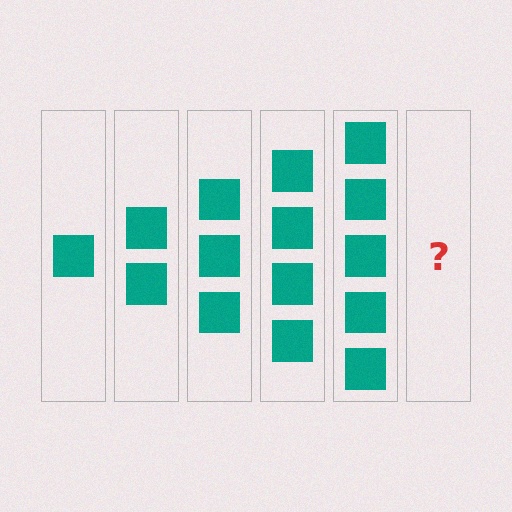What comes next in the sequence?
The next element should be 6 squares.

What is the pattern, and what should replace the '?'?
The pattern is that each step adds one more square. The '?' should be 6 squares.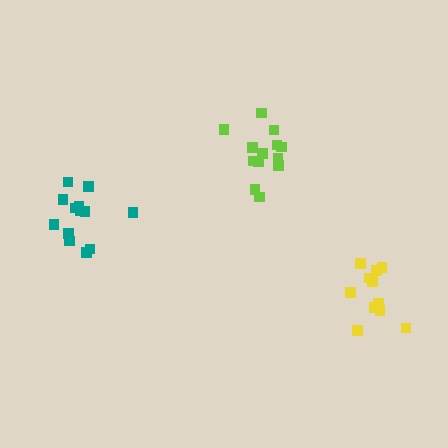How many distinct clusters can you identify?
There are 3 distinct clusters.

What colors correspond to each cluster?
The clusters are colored: lime, teal, yellow.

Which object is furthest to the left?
The teal cluster is leftmost.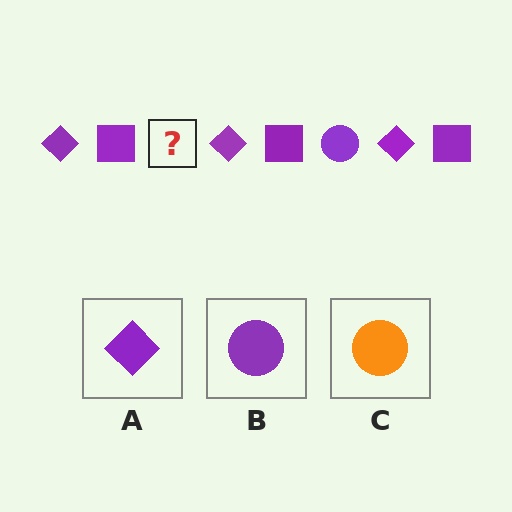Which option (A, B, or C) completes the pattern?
B.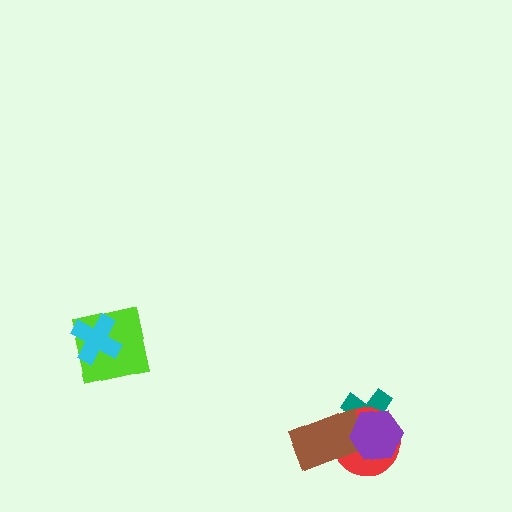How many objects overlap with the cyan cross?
1 object overlaps with the cyan cross.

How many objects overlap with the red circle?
3 objects overlap with the red circle.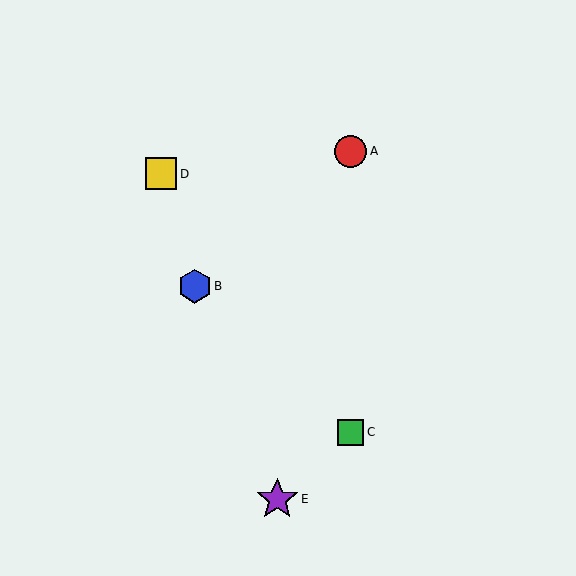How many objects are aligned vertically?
2 objects (A, C) are aligned vertically.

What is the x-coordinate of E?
Object E is at x≈277.